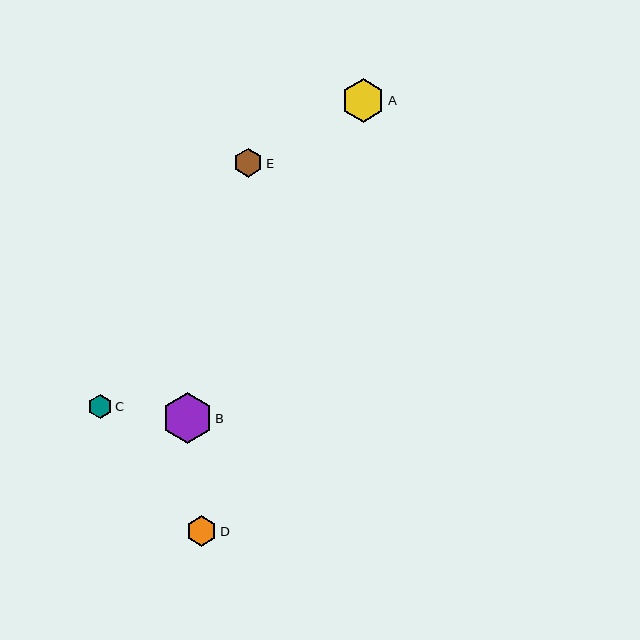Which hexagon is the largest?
Hexagon B is the largest with a size of approximately 50 pixels.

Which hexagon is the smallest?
Hexagon C is the smallest with a size of approximately 24 pixels.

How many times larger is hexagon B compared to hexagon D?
Hexagon B is approximately 1.7 times the size of hexagon D.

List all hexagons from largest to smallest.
From largest to smallest: B, A, D, E, C.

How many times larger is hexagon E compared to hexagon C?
Hexagon E is approximately 1.2 times the size of hexagon C.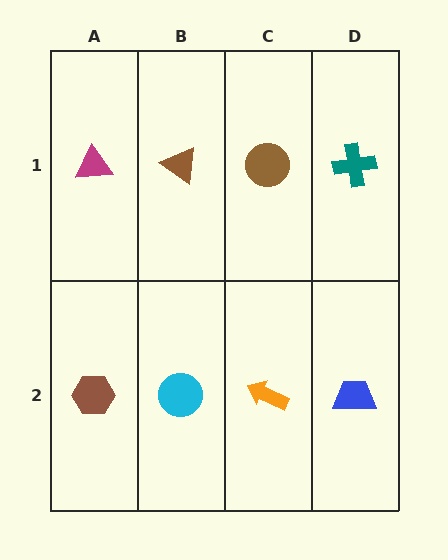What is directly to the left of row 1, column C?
A brown triangle.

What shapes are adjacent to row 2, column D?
A teal cross (row 1, column D), an orange arrow (row 2, column C).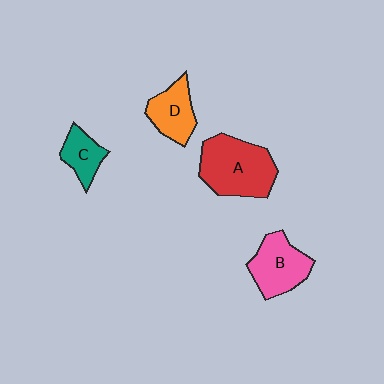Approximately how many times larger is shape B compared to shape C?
Approximately 1.7 times.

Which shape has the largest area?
Shape A (red).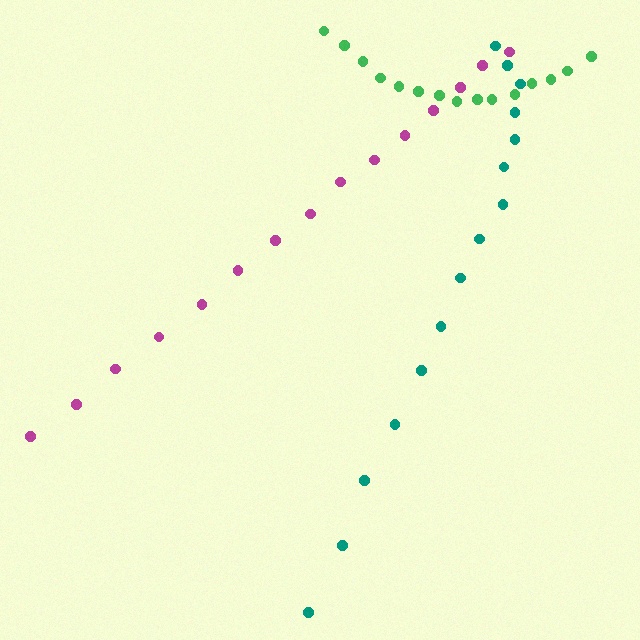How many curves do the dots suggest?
There are 3 distinct paths.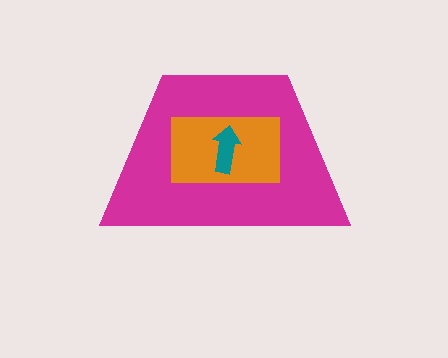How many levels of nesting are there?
3.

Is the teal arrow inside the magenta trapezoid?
Yes.